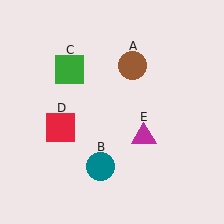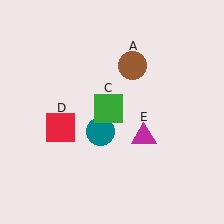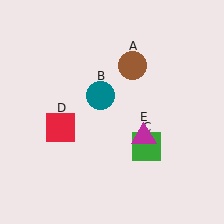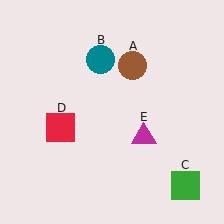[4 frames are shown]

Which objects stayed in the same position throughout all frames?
Brown circle (object A) and red square (object D) and magenta triangle (object E) remained stationary.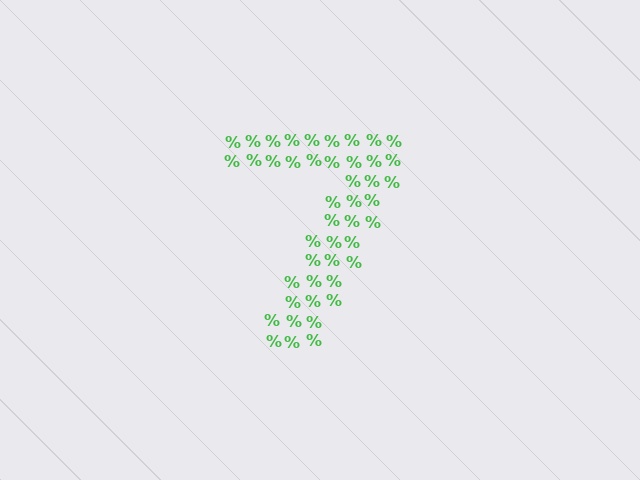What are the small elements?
The small elements are percent signs.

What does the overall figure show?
The overall figure shows the digit 7.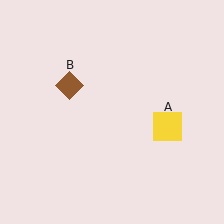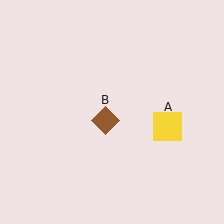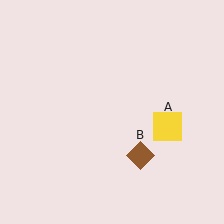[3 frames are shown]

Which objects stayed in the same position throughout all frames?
Yellow square (object A) remained stationary.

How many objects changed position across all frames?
1 object changed position: brown diamond (object B).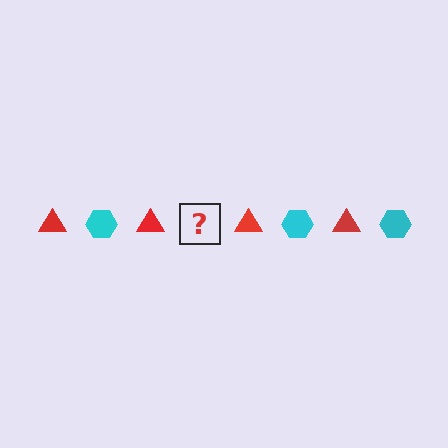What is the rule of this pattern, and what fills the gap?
The rule is that the pattern alternates between red triangle and cyan hexagon. The gap should be filled with a cyan hexagon.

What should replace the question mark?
The question mark should be replaced with a cyan hexagon.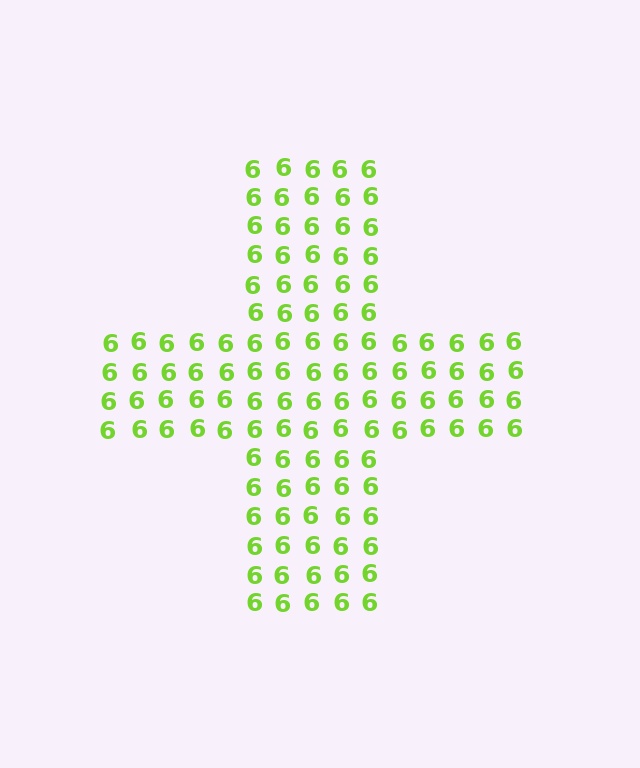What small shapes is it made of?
It is made of small digit 6's.